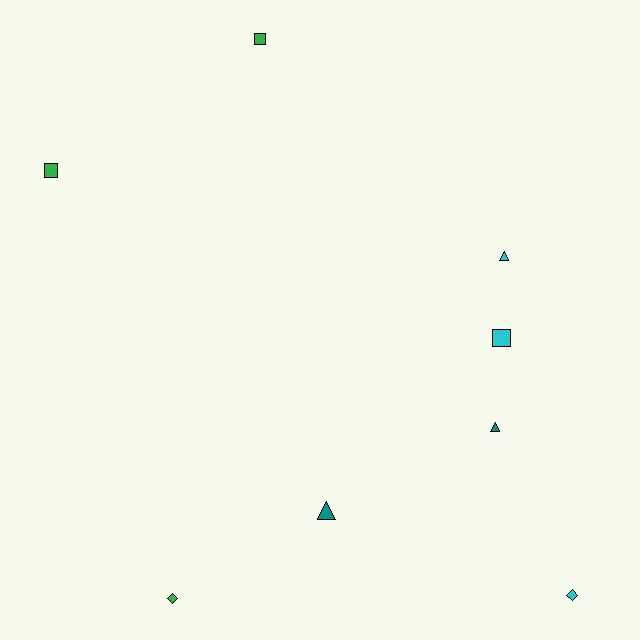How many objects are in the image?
There are 8 objects.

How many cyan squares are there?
There is 1 cyan square.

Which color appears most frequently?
Cyan, with 3 objects.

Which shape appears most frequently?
Square, with 3 objects.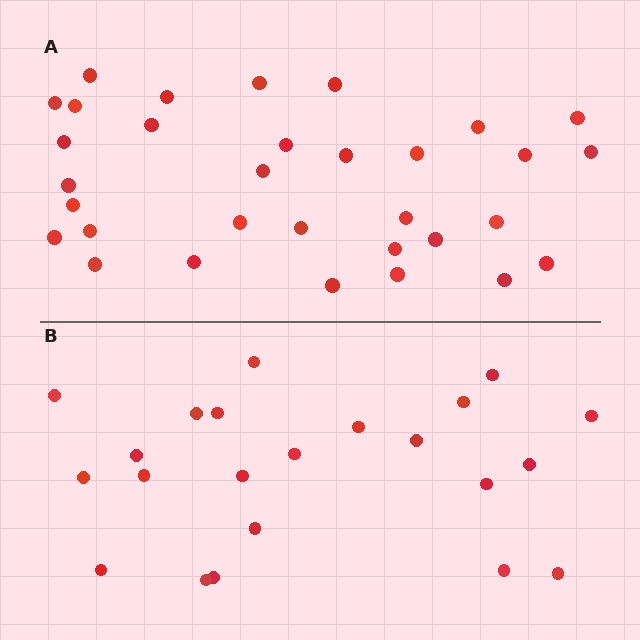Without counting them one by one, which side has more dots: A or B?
Region A (the top region) has more dots.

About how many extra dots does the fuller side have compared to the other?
Region A has roughly 10 or so more dots than region B.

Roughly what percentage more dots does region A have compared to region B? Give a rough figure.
About 45% more.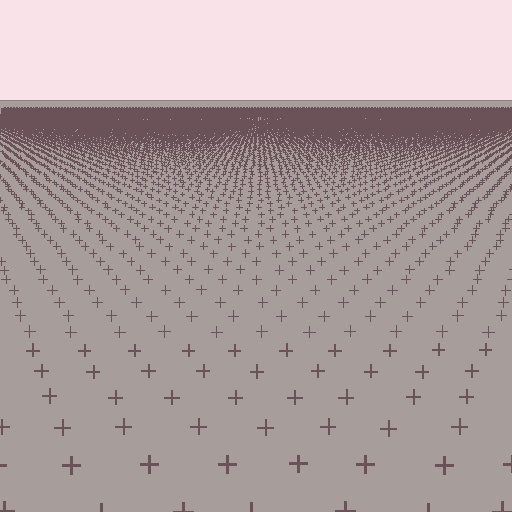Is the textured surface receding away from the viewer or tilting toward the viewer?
The surface is receding away from the viewer. Texture elements get smaller and denser toward the top.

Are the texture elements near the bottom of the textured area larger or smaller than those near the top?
Larger. Near the bottom, elements are closer to the viewer and appear at a bigger on-screen size.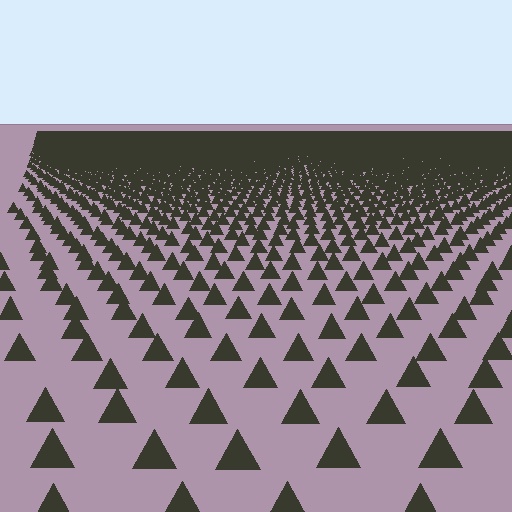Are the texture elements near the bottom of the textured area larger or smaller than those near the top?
Larger. Near the bottom, elements are closer to the viewer and appear at a bigger on-screen size.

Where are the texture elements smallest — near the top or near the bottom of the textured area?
Near the top.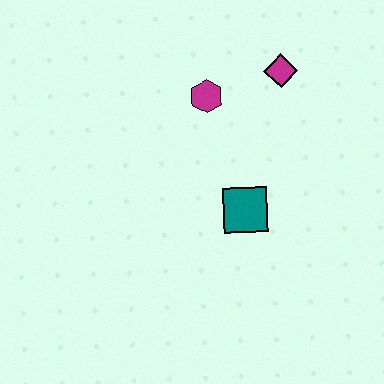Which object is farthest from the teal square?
The magenta diamond is farthest from the teal square.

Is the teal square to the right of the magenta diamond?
No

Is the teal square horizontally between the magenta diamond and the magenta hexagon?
Yes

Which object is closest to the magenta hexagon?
The magenta diamond is closest to the magenta hexagon.